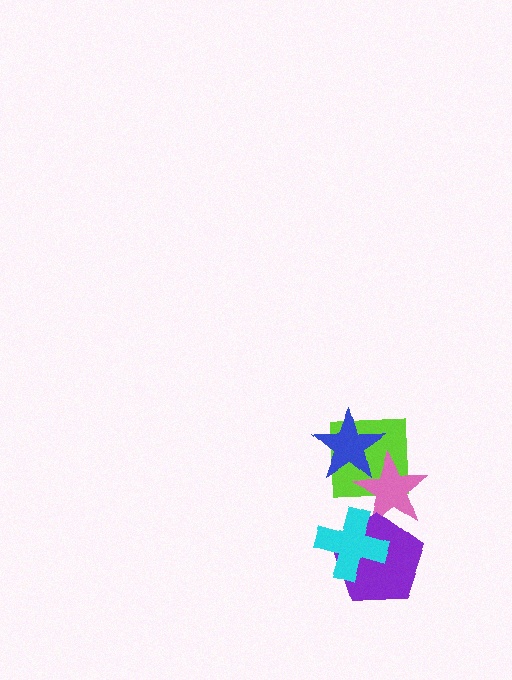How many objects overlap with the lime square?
2 objects overlap with the lime square.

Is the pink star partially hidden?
Yes, it is partially covered by another shape.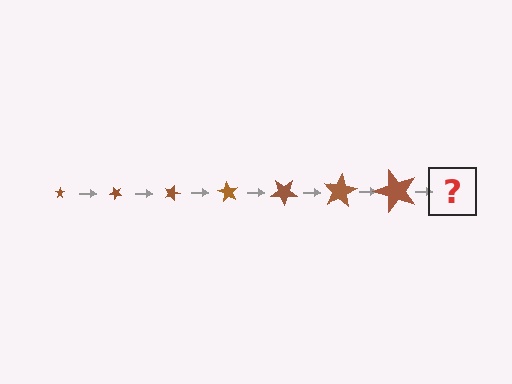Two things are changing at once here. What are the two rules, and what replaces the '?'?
The two rules are that the star grows larger each step and it rotates 45 degrees each step. The '?' should be a star, larger than the previous one and rotated 315 degrees from the start.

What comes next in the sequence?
The next element should be a star, larger than the previous one and rotated 315 degrees from the start.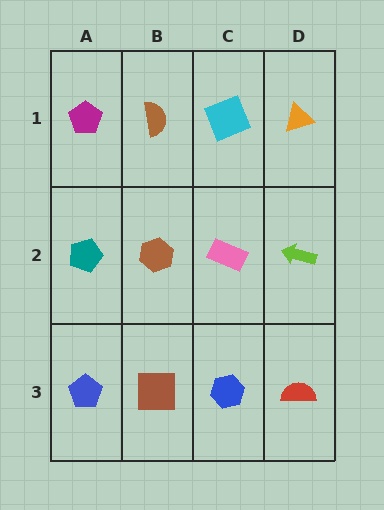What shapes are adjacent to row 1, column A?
A teal pentagon (row 2, column A), a brown semicircle (row 1, column B).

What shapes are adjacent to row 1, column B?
A brown hexagon (row 2, column B), a magenta pentagon (row 1, column A), a cyan square (row 1, column C).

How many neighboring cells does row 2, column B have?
4.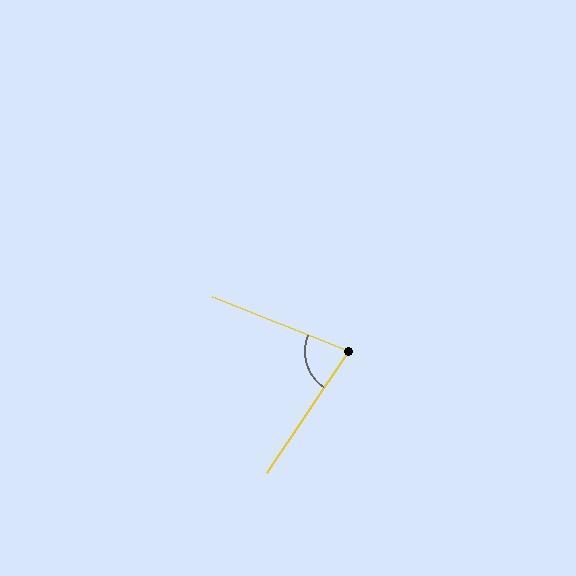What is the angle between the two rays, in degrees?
Approximately 78 degrees.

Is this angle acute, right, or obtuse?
It is acute.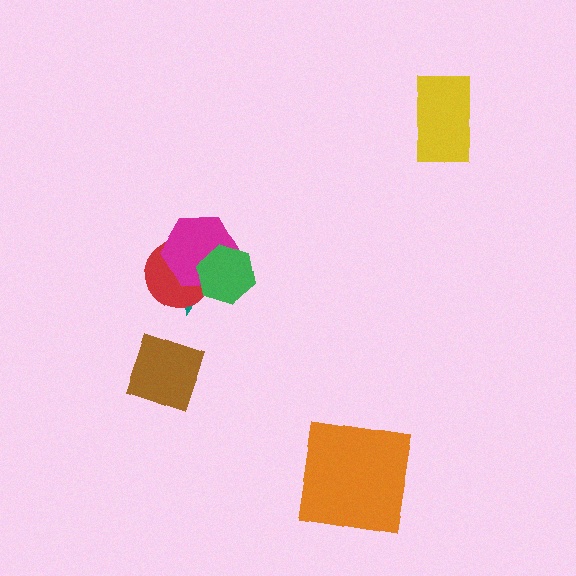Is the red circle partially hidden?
Yes, it is partially covered by another shape.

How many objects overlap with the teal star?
3 objects overlap with the teal star.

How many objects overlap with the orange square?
0 objects overlap with the orange square.